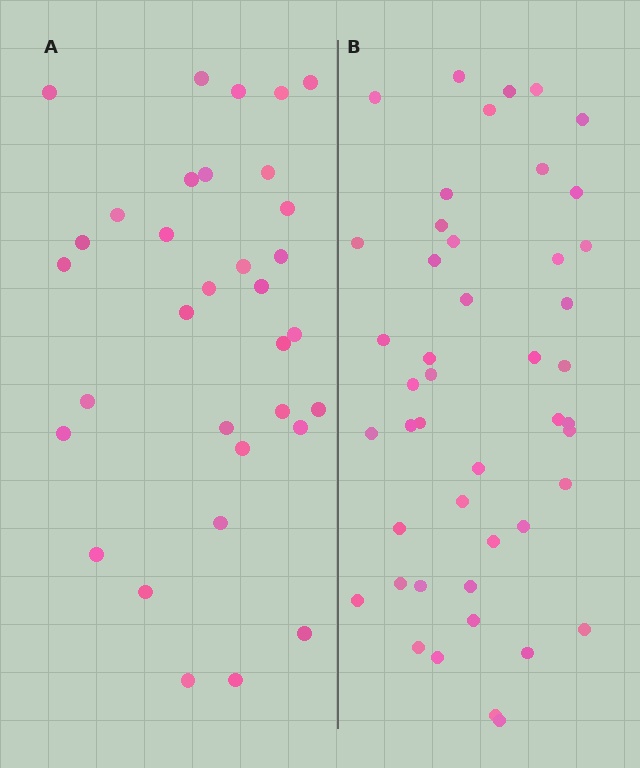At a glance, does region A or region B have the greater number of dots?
Region B (the right region) has more dots.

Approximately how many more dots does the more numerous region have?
Region B has approximately 15 more dots than region A.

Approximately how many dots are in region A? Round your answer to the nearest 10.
About 30 dots. (The exact count is 33, which rounds to 30.)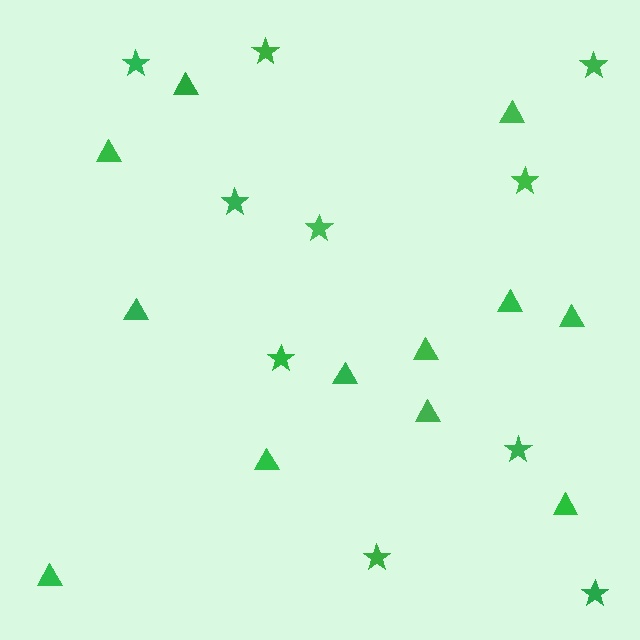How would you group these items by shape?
There are 2 groups: one group of triangles (12) and one group of stars (10).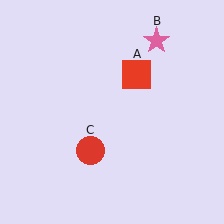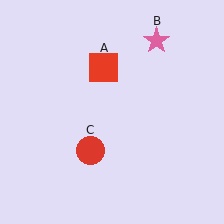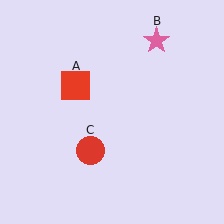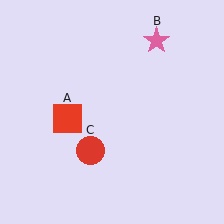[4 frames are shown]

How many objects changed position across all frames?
1 object changed position: red square (object A).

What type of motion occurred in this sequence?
The red square (object A) rotated counterclockwise around the center of the scene.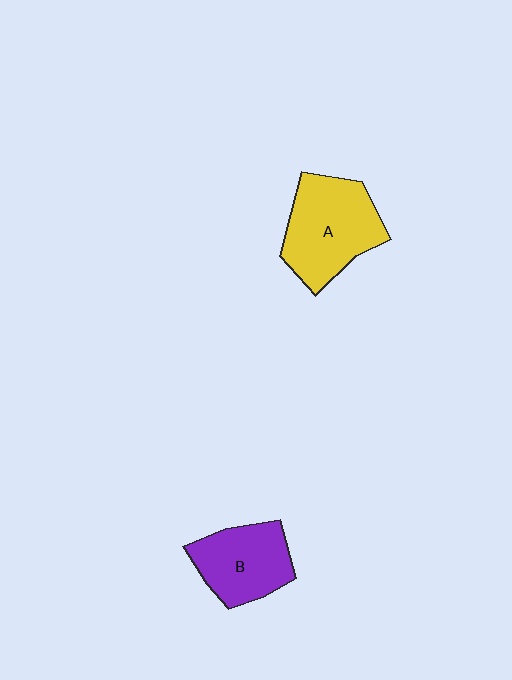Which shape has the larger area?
Shape A (yellow).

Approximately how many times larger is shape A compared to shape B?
Approximately 1.3 times.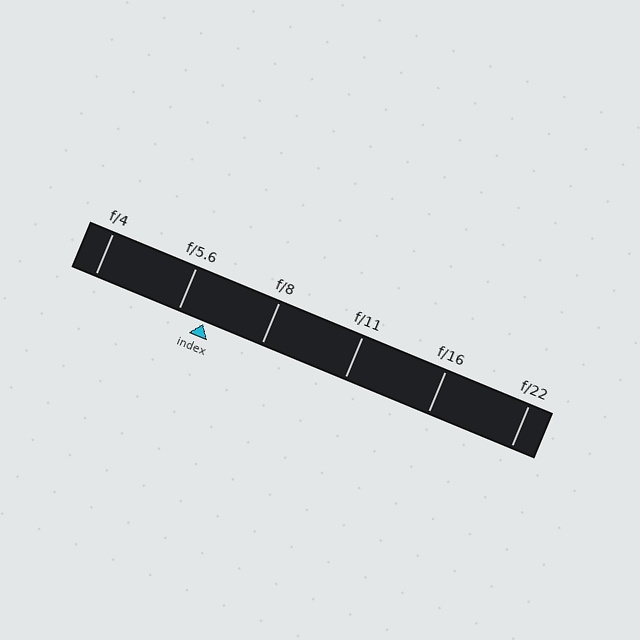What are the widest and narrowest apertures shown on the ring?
The widest aperture shown is f/4 and the narrowest is f/22.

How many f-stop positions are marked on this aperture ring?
There are 6 f-stop positions marked.